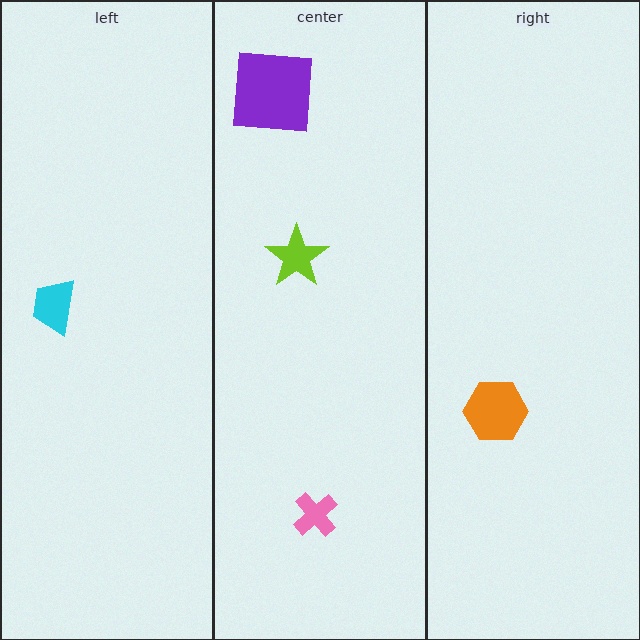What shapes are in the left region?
The cyan trapezoid.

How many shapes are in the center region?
3.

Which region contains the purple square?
The center region.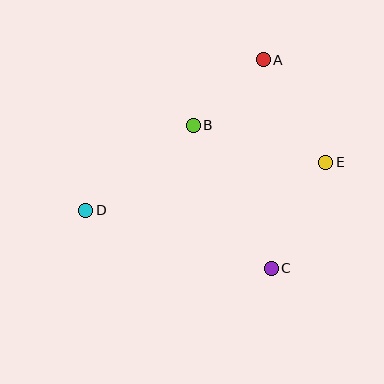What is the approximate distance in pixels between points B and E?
The distance between B and E is approximately 138 pixels.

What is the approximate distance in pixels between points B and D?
The distance between B and D is approximately 137 pixels.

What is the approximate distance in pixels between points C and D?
The distance between C and D is approximately 194 pixels.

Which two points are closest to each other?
Points A and B are closest to each other.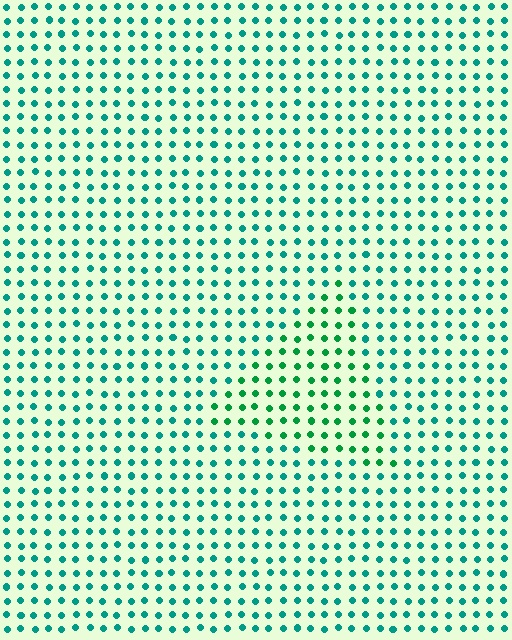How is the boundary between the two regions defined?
The boundary is defined purely by a slight shift in hue (about 30 degrees). Spacing, size, and orientation are identical on both sides.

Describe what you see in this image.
The image is filled with small teal elements in a uniform arrangement. A triangle-shaped region is visible where the elements are tinted to a slightly different hue, forming a subtle color boundary.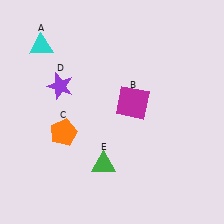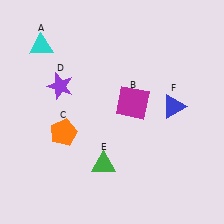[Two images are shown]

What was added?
A blue triangle (F) was added in Image 2.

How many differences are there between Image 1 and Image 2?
There is 1 difference between the two images.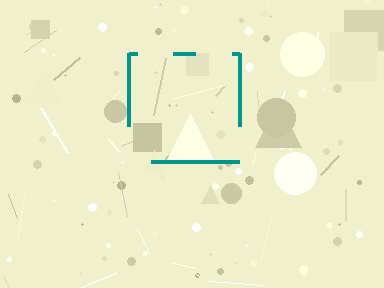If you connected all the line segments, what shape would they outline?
They would outline a square.